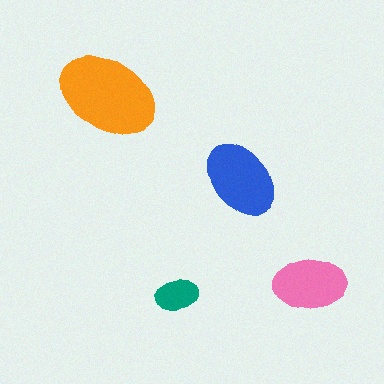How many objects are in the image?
There are 4 objects in the image.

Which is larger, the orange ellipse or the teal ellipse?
The orange one.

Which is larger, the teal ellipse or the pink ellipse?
The pink one.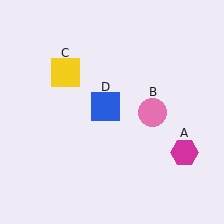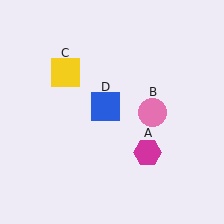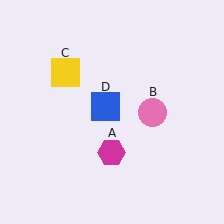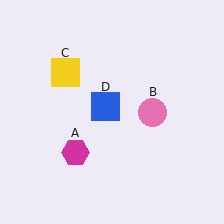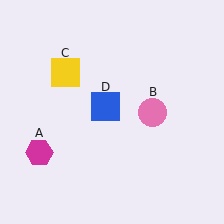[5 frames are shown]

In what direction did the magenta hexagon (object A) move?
The magenta hexagon (object A) moved left.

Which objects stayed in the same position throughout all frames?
Pink circle (object B) and yellow square (object C) and blue square (object D) remained stationary.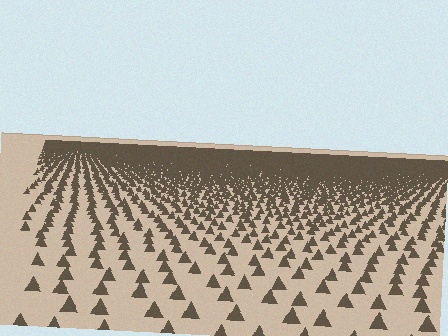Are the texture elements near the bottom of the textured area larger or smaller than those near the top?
Larger. Near the bottom, elements are closer to the viewer and appear at a bigger on-screen size.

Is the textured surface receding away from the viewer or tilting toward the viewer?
The surface is receding away from the viewer. Texture elements get smaller and denser toward the top.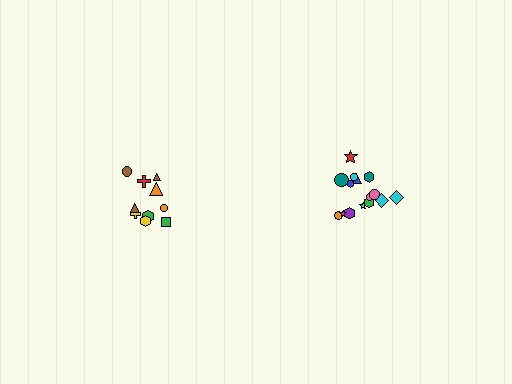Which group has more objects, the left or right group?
The right group.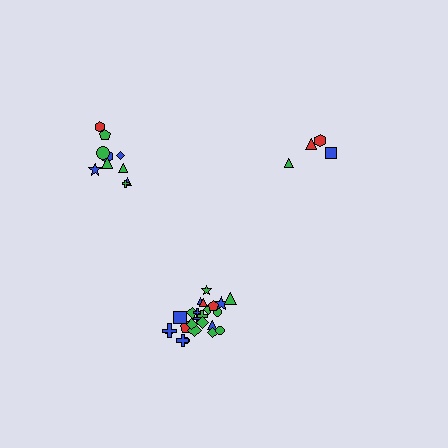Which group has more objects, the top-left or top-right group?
The top-left group.